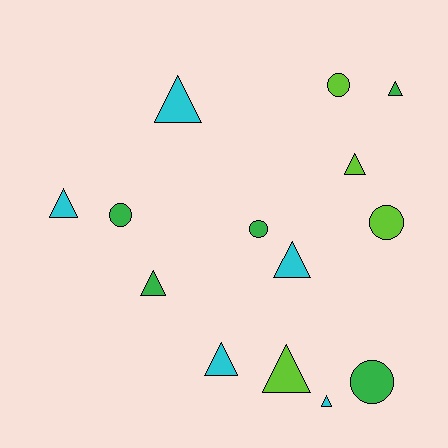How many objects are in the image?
There are 14 objects.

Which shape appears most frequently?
Triangle, with 9 objects.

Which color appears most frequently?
Green, with 5 objects.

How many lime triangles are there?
There are 2 lime triangles.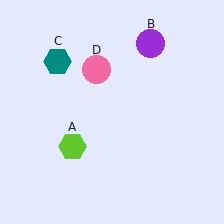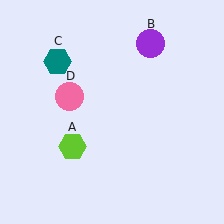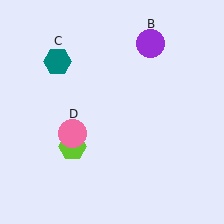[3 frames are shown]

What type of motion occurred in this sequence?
The pink circle (object D) rotated counterclockwise around the center of the scene.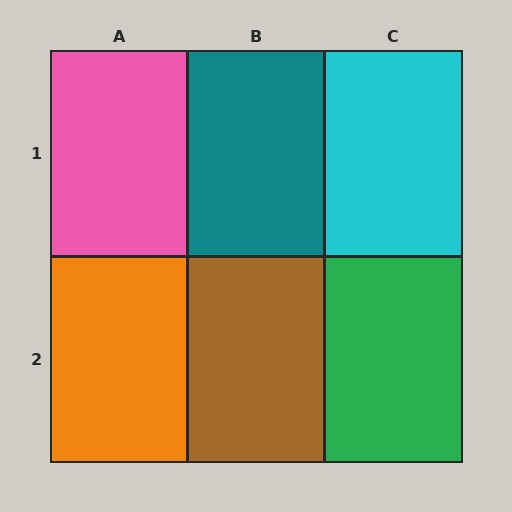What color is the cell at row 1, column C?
Cyan.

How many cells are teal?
1 cell is teal.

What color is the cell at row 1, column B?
Teal.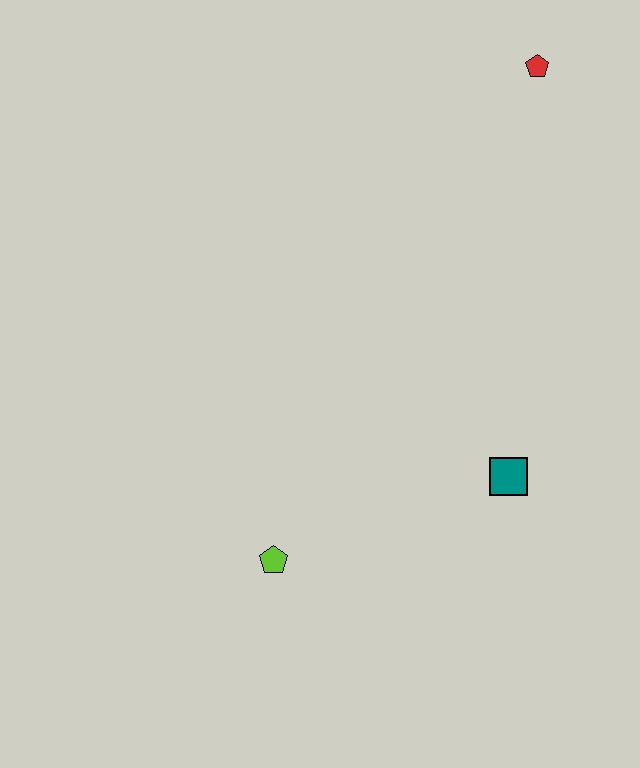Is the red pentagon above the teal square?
Yes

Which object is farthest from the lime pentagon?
The red pentagon is farthest from the lime pentagon.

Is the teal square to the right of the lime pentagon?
Yes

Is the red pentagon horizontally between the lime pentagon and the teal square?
No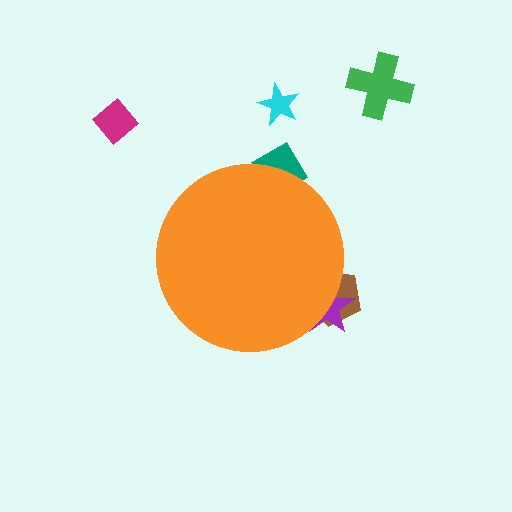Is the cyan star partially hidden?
No, the cyan star is fully visible.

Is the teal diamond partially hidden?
Yes, the teal diamond is partially hidden behind the orange circle.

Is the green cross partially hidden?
No, the green cross is fully visible.